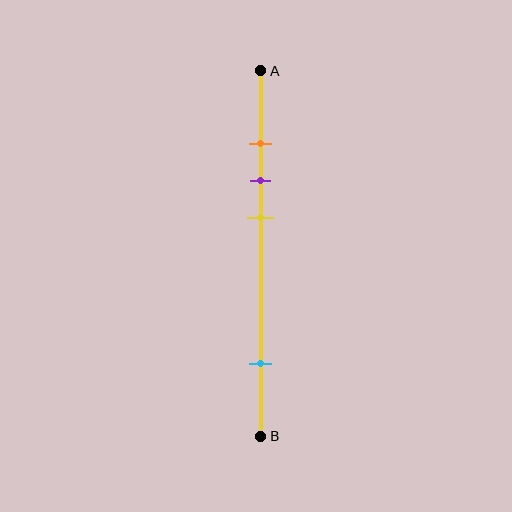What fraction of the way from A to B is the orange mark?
The orange mark is approximately 20% (0.2) of the way from A to B.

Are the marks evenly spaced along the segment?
No, the marks are not evenly spaced.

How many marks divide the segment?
There are 4 marks dividing the segment.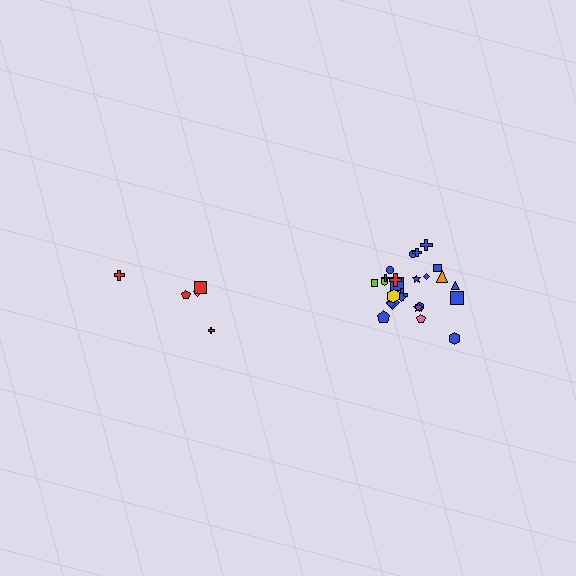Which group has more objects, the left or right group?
The right group.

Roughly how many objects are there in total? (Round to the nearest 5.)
Roughly 30 objects in total.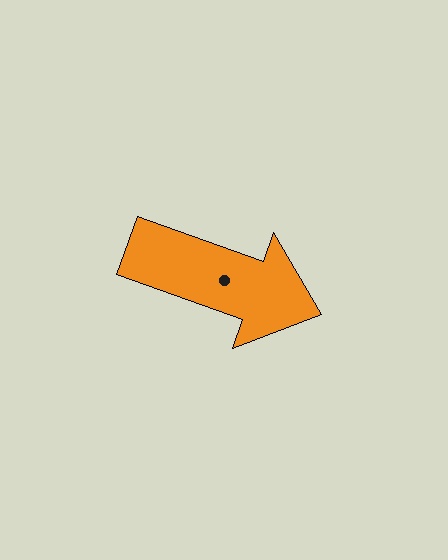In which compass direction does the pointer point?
East.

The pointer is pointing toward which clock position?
Roughly 4 o'clock.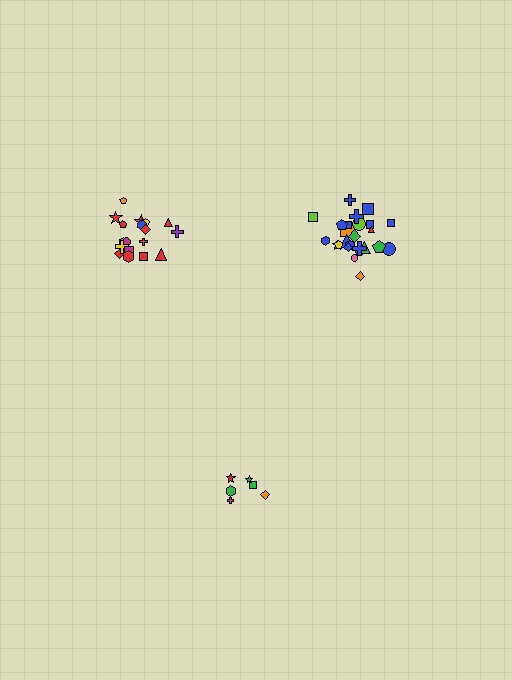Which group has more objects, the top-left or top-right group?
The top-right group.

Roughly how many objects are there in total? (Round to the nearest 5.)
Roughly 50 objects in total.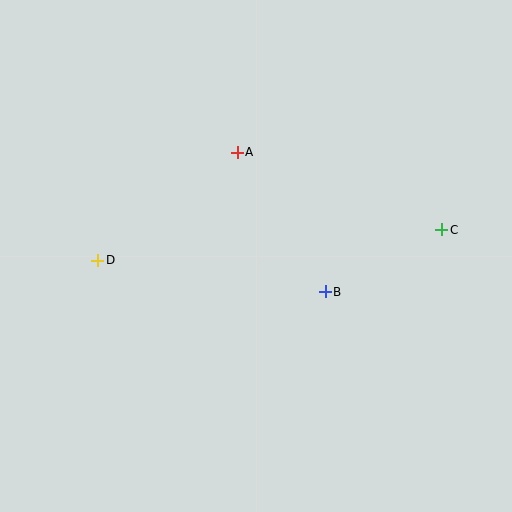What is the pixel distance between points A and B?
The distance between A and B is 165 pixels.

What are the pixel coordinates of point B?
Point B is at (325, 292).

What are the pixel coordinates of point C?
Point C is at (442, 230).